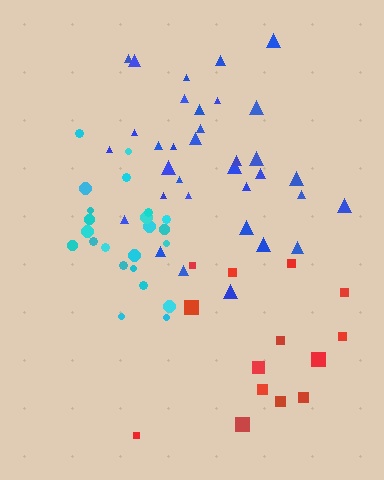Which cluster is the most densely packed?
Cyan.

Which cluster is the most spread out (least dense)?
Red.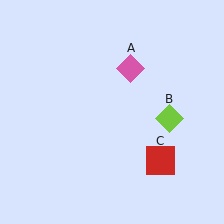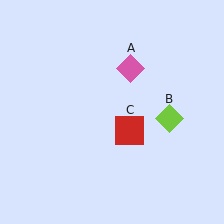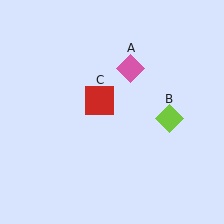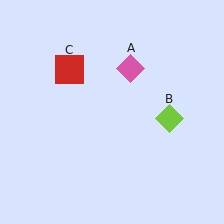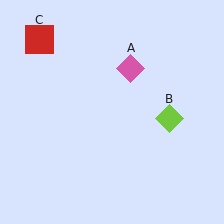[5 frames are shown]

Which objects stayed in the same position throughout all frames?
Pink diamond (object A) and lime diamond (object B) remained stationary.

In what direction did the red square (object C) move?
The red square (object C) moved up and to the left.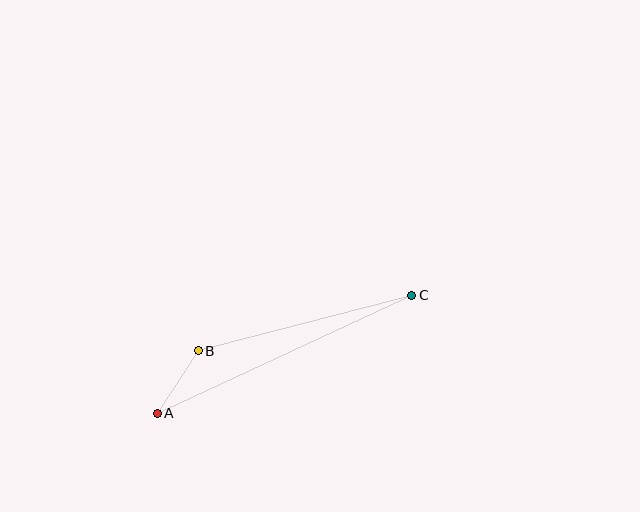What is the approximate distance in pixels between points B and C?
The distance between B and C is approximately 220 pixels.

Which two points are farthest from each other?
Points A and C are farthest from each other.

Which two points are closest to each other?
Points A and B are closest to each other.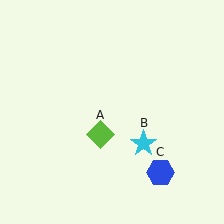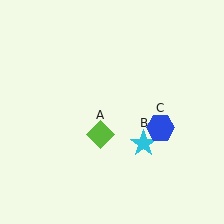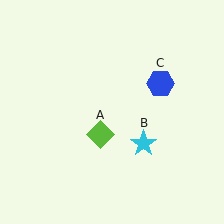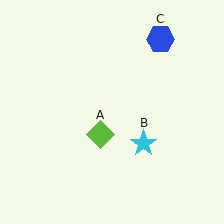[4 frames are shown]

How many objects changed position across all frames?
1 object changed position: blue hexagon (object C).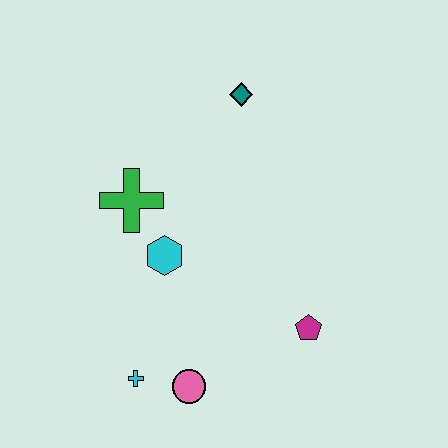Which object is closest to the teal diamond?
The green cross is closest to the teal diamond.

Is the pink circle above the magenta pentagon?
No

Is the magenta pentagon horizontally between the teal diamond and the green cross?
No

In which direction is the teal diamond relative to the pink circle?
The teal diamond is above the pink circle.